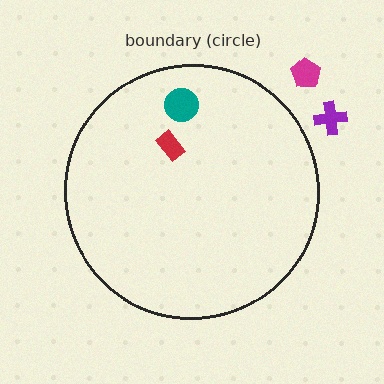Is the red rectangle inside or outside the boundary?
Inside.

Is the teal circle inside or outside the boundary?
Inside.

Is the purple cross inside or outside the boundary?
Outside.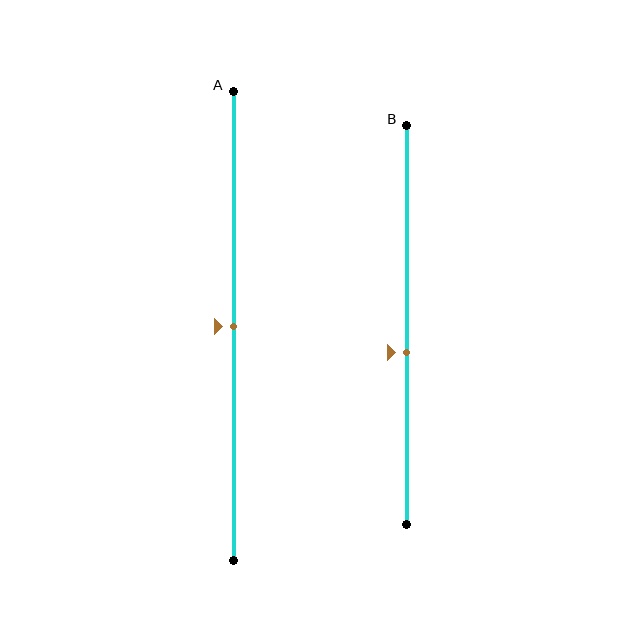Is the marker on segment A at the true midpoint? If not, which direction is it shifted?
Yes, the marker on segment A is at the true midpoint.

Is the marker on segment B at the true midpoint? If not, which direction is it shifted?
No, the marker on segment B is shifted downward by about 7% of the segment length.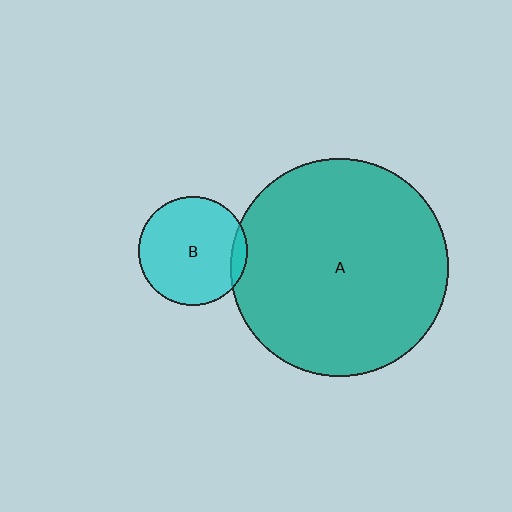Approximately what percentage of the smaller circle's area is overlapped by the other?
Approximately 10%.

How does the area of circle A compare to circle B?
Approximately 4.0 times.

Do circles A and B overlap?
Yes.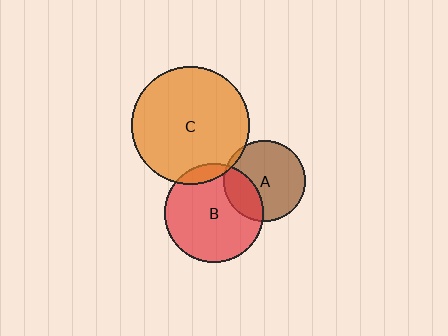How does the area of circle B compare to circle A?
Approximately 1.5 times.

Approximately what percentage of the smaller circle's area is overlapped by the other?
Approximately 10%.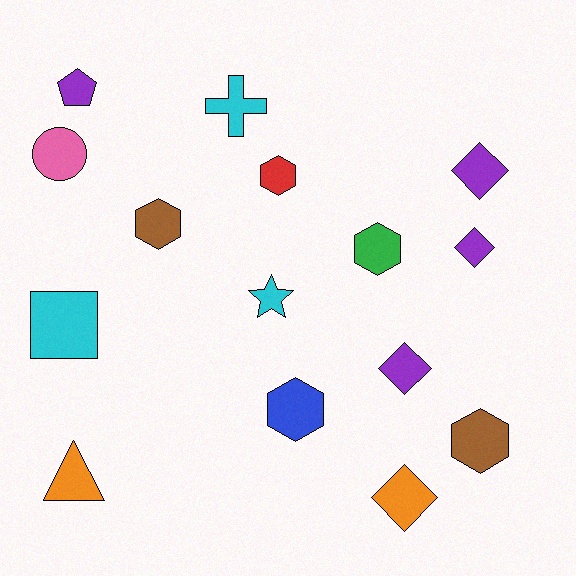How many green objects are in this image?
There is 1 green object.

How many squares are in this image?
There is 1 square.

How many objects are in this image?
There are 15 objects.